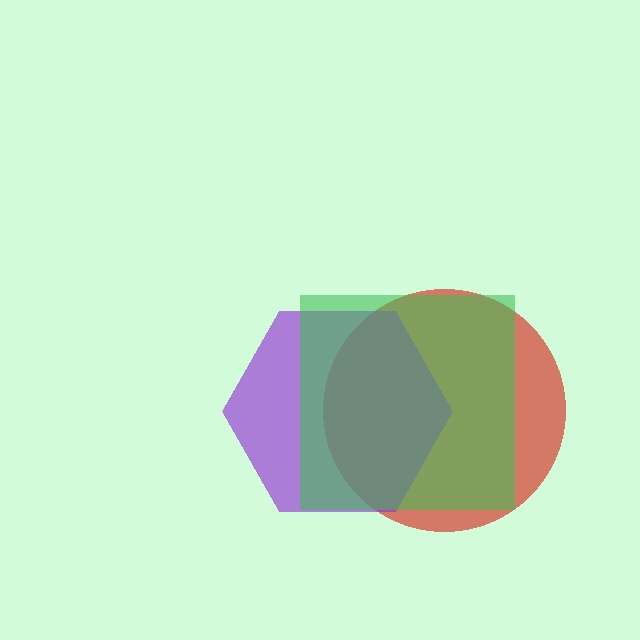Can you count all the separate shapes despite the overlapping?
Yes, there are 3 separate shapes.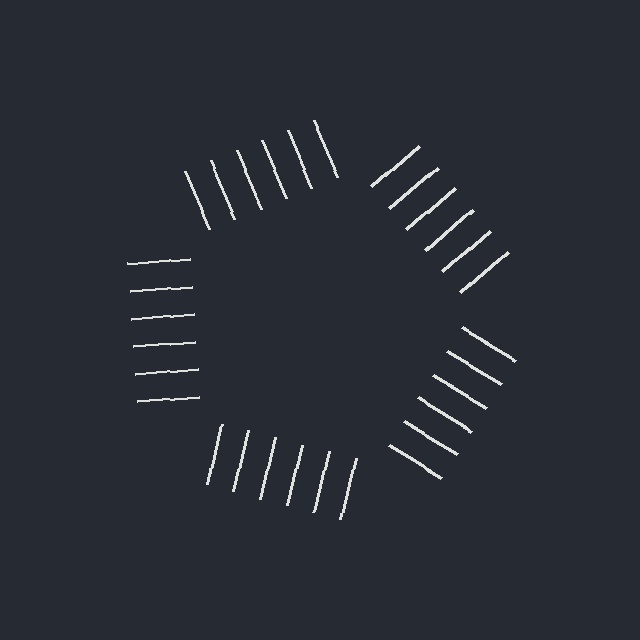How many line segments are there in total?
30 — 6 along each of the 5 edges.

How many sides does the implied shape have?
5 sides — the line-ends trace a pentagon.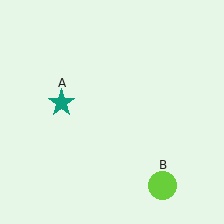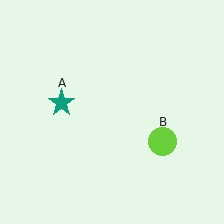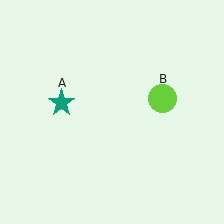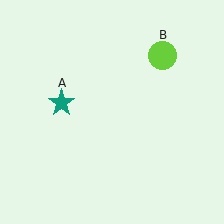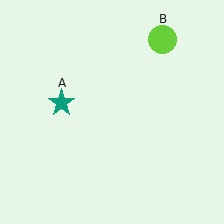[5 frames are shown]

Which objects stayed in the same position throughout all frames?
Teal star (object A) remained stationary.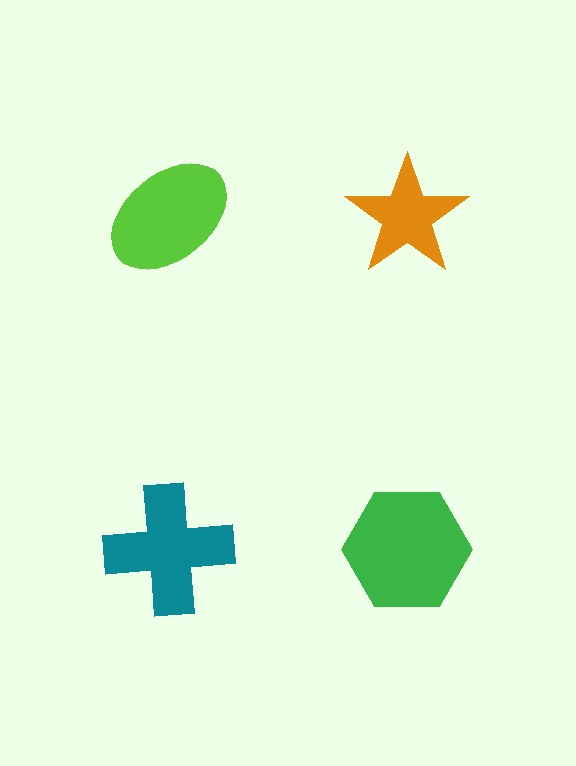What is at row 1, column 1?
A lime ellipse.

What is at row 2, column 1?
A teal cross.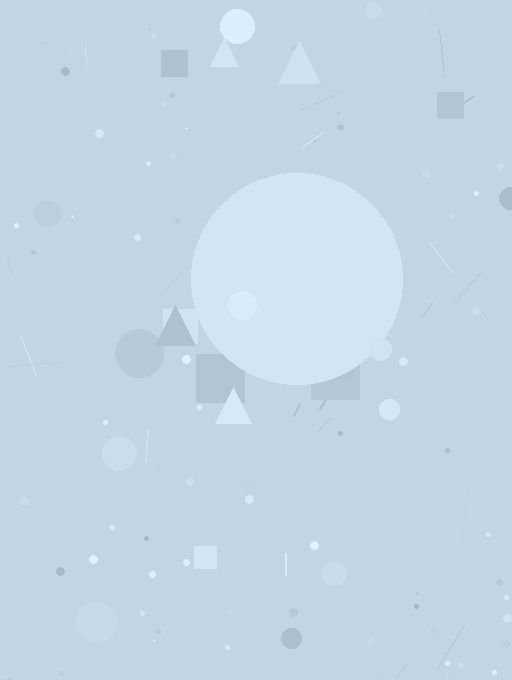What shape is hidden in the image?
A circle is hidden in the image.